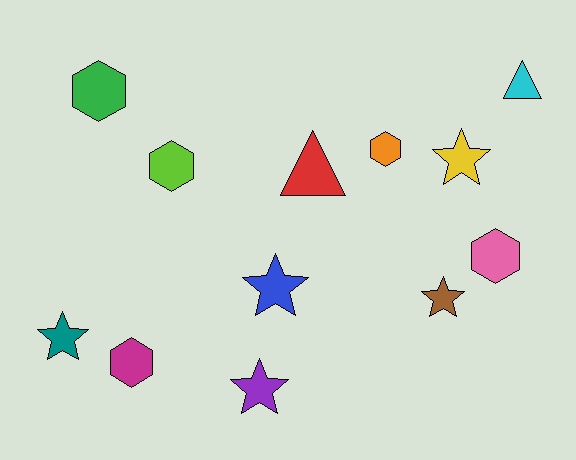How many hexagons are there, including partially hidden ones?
There are 5 hexagons.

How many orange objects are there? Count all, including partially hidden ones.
There is 1 orange object.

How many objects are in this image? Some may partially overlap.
There are 12 objects.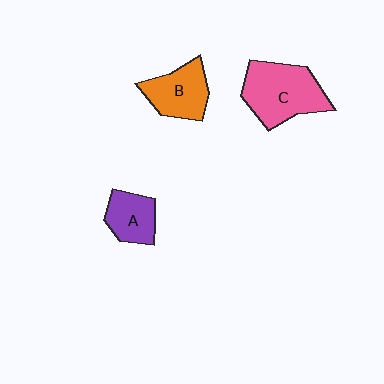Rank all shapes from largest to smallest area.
From largest to smallest: C (pink), B (orange), A (purple).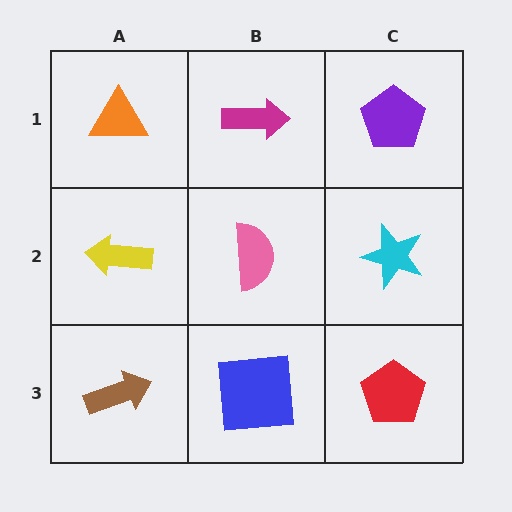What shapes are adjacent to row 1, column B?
A pink semicircle (row 2, column B), an orange triangle (row 1, column A), a purple pentagon (row 1, column C).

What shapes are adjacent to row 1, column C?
A cyan star (row 2, column C), a magenta arrow (row 1, column B).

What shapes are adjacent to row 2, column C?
A purple pentagon (row 1, column C), a red pentagon (row 3, column C), a pink semicircle (row 2, column B).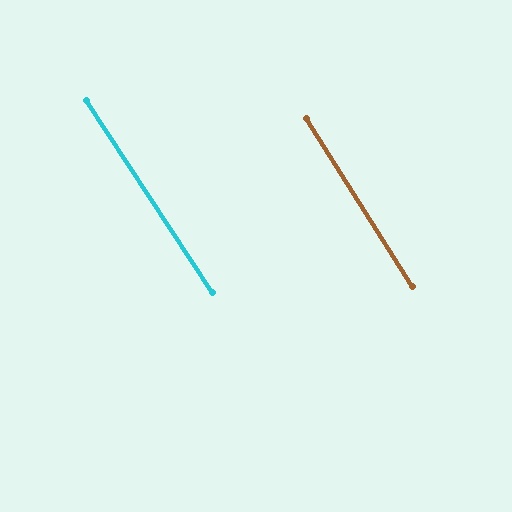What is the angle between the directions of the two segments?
Approximately 1 degree.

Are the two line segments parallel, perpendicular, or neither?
Parallel — their directions differ by only 1.1°.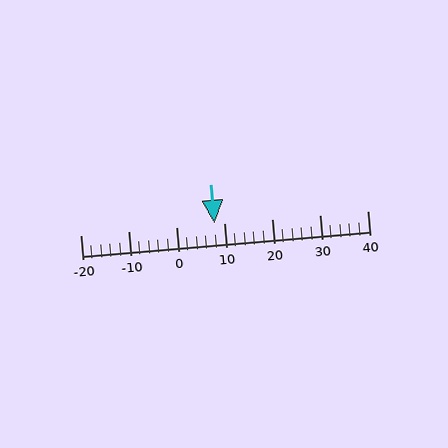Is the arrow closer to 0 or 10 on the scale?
The arrow is closer to 10.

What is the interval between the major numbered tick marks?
The major tick marks are spaced 10 units apart.